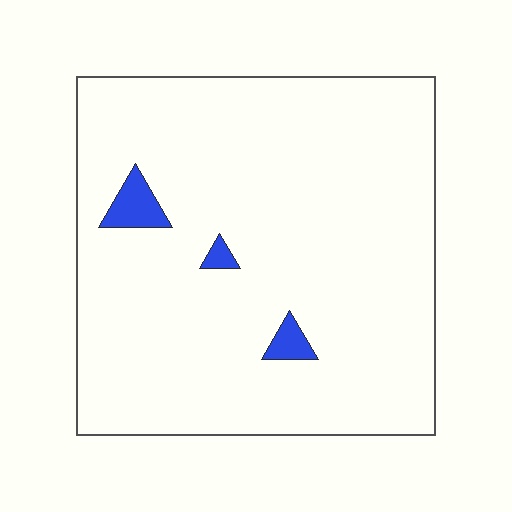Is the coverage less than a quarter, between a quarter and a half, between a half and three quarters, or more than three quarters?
Less than a quarter.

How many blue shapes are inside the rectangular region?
3.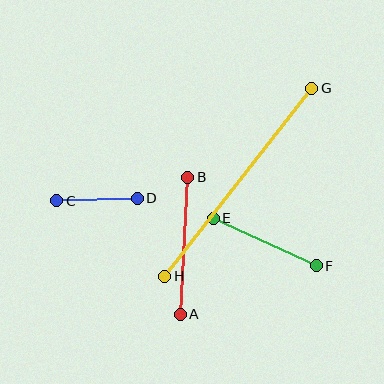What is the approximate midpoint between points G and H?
The midpoint is at approximately (238, 182) pixels.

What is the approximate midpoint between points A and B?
The midpoint is at approximately (184, 246) pixels.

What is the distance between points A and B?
The distance is approximately 137 pixels.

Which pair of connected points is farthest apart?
Points G and H are farthest apart.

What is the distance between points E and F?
The distance is approximately 113 pixels.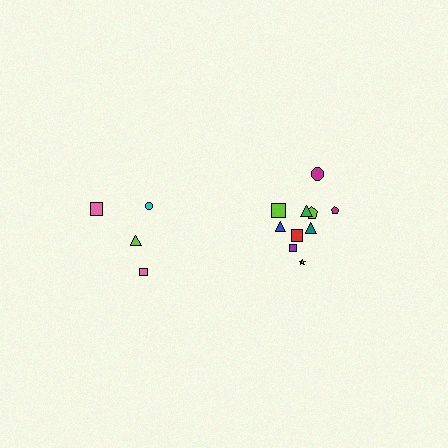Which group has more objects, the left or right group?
The right group.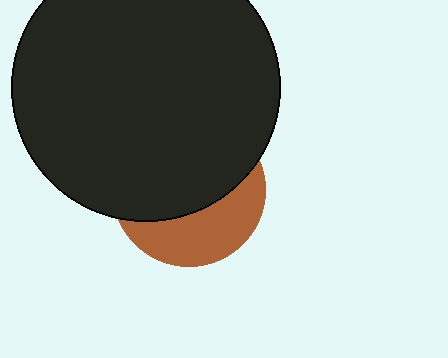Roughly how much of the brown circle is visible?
A small part of it is visible (roughly 37%).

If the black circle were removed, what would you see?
You would see the complete brown circle.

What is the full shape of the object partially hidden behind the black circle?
The partially hidden object is a brown circle.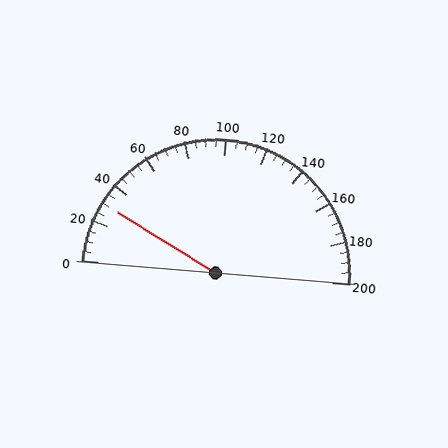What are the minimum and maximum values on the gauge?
The gauge ranges from 0 to 200.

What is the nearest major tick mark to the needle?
The nearest major tick mark is 40.